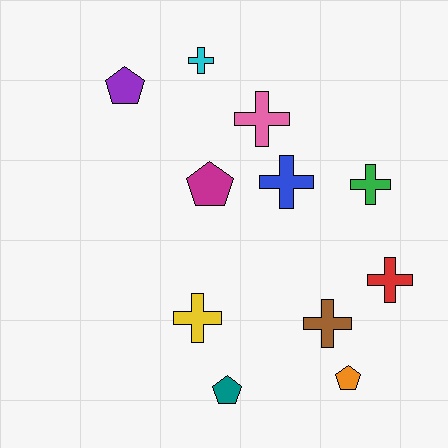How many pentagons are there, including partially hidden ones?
There are 4 pentagons.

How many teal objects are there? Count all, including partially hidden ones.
There is 1 teal object.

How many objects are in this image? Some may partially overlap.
There are 11 objects.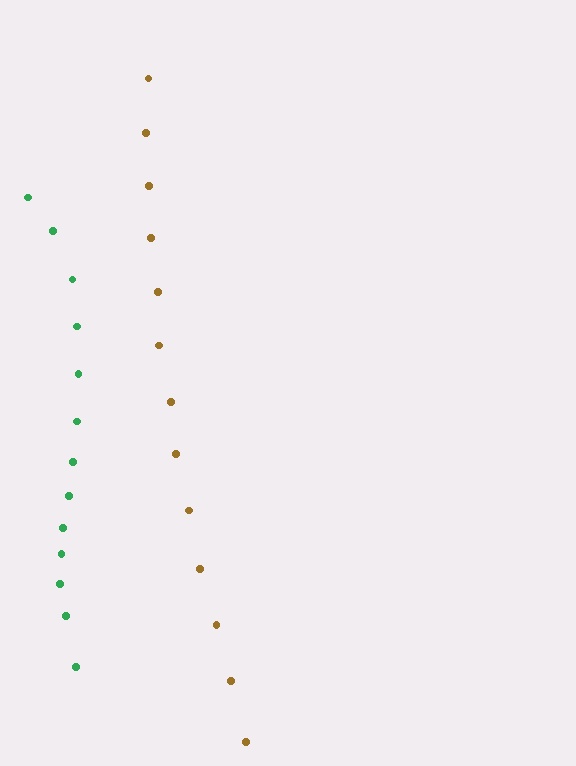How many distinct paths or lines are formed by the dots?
There are 2 distinct paths.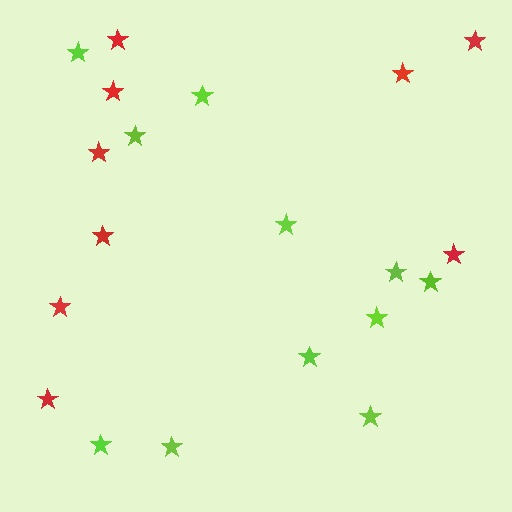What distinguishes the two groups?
There are 2 groups: one group of lime stars (11) and one group of red stars (9).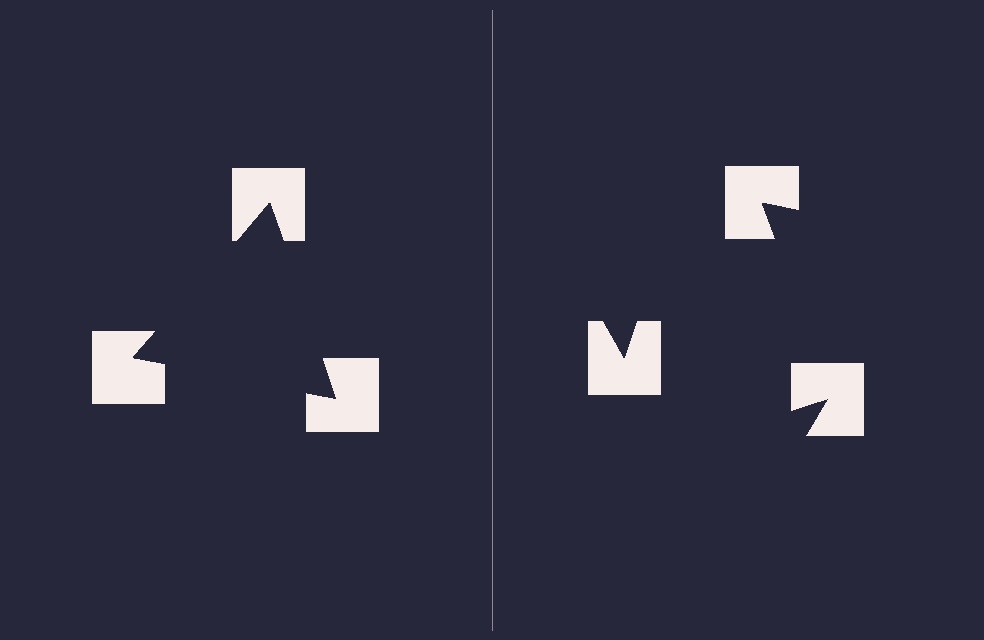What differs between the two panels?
The notched squares are positioned identically on both sides; only the wedge orientations differ. On the left they align to a triangle; on the right they are misaligned.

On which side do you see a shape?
An illusory triangle appears on the left side. On the right side the wedge cuts are rotated, so no coherent shape forms.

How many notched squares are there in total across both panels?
6 — 3 on each side.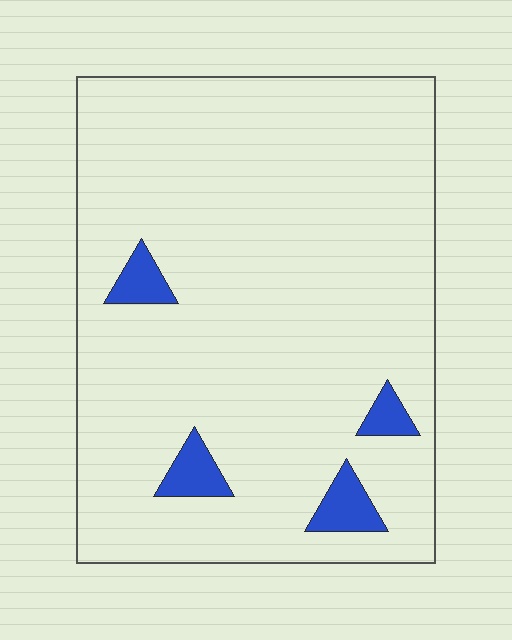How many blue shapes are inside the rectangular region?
4.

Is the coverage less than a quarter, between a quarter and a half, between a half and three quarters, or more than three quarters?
Less than a quarter.